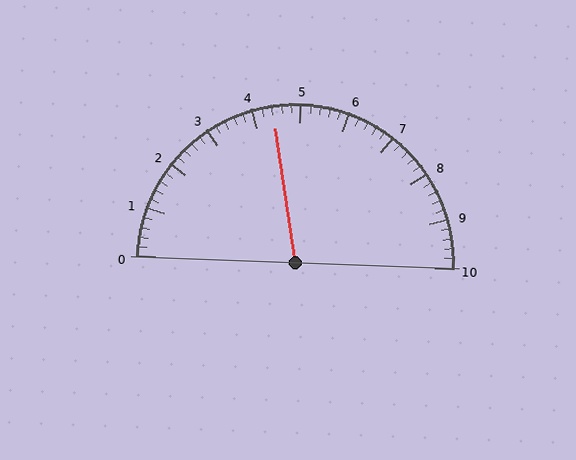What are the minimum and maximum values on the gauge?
The gauge ranges from 0 to 10.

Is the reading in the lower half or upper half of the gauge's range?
The reading is in the lower half of the range (0 to 10).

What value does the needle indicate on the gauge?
The needle indicates approximately 4.4.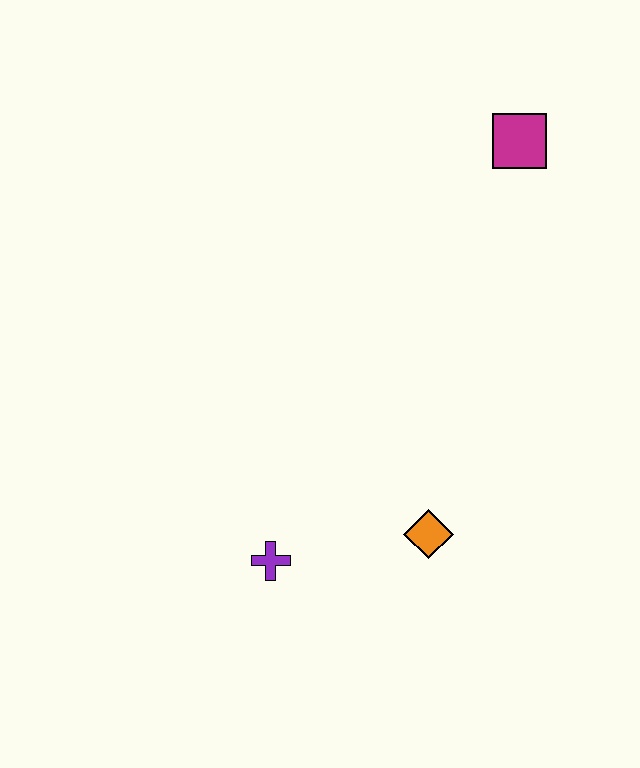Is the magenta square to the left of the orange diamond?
No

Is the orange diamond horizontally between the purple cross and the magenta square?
Yes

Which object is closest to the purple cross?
The orange diamond is closest to the purple cross.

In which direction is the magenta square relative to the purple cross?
The magenta square is above the purple cross.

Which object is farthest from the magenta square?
The purple cross is farthest from the magenta square.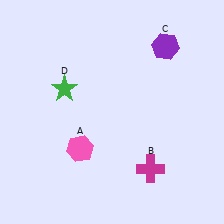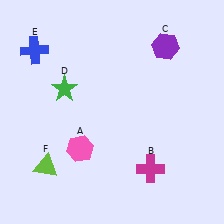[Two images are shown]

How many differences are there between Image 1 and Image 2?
There are 2 differences between the two images.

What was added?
A blue cross (E), a lime triangle (F) were added in Image 2.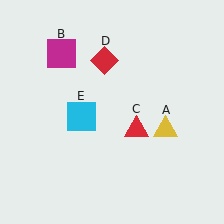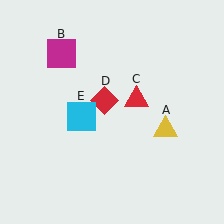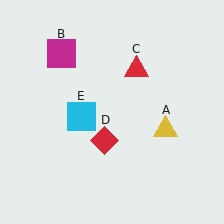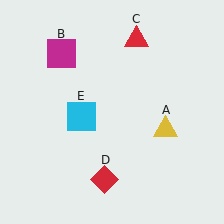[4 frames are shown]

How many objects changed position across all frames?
2 objects changed position: red triangle (object C), red diamond (object D).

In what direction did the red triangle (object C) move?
The red triangle (object C) moved up.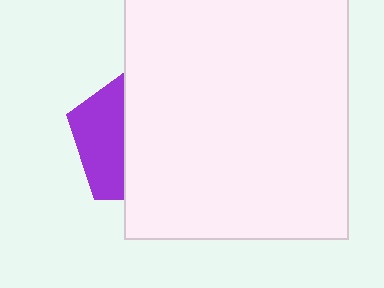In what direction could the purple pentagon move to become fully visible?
The purple pentagon could move left. That would shift it out from behind the white rectangle entirely.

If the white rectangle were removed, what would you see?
You would see the complete purple pentagon.